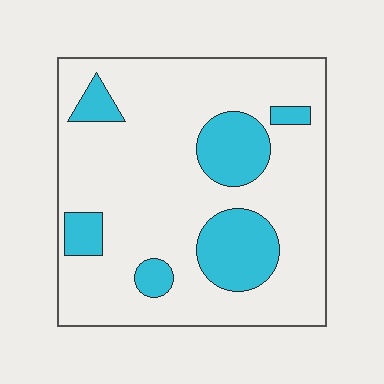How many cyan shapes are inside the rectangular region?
6.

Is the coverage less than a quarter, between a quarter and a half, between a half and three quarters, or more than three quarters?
Less than a quarter.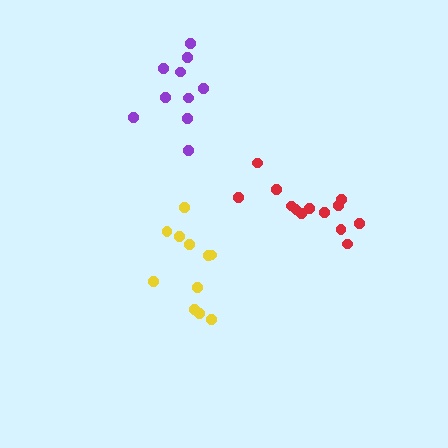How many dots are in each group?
Group 1: 13 dots, Group 2: 10 dots, Group 3: 11 dots (34 total).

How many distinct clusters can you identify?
There are 3 distinct clusters.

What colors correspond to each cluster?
The clusters are colored: red, purple, yellow.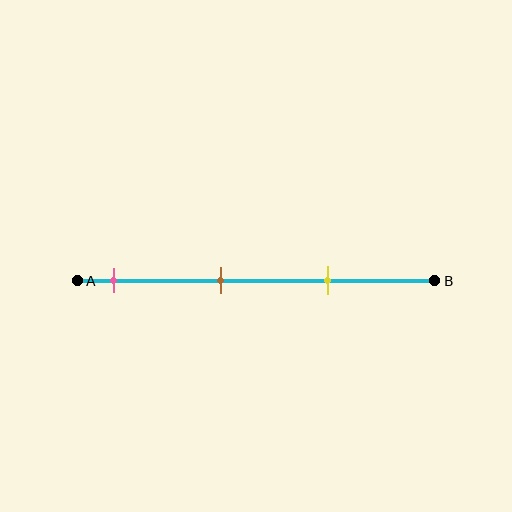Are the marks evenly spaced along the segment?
Yes, the marks are approximately evenly spaced.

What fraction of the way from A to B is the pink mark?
The pink mark is approximately 10% (0.1) of the way from A to B.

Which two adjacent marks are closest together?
The brown and yellow marks are the closest adjacent pair.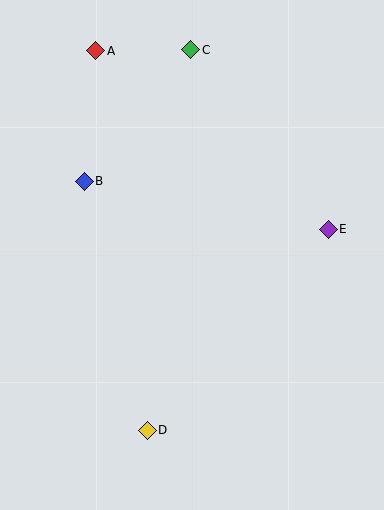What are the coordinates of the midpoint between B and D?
The midpoint between B and D is at (116, 306).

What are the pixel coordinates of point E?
Point E is at (328, 229).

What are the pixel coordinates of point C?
Point C is at (191, 50).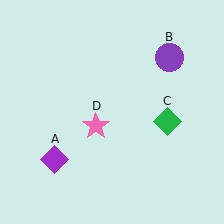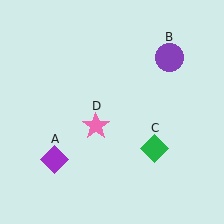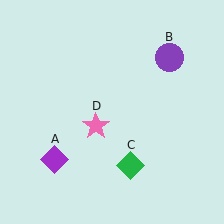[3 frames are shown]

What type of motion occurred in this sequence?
The green diamond (object C) rotated clockwise around the center of the scene.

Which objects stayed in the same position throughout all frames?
Purple diamond (object A) and purple circle (object B) and pink star (object D) remained stationary.